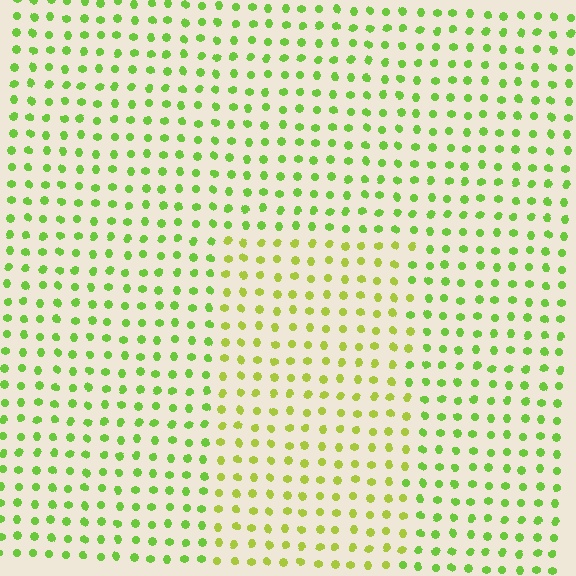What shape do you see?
I see a rectangle.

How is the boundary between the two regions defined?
The boundary is defined purely by a slight shift in hue (about 26 degrees). Spacing, size, and orientation are identical on both sides.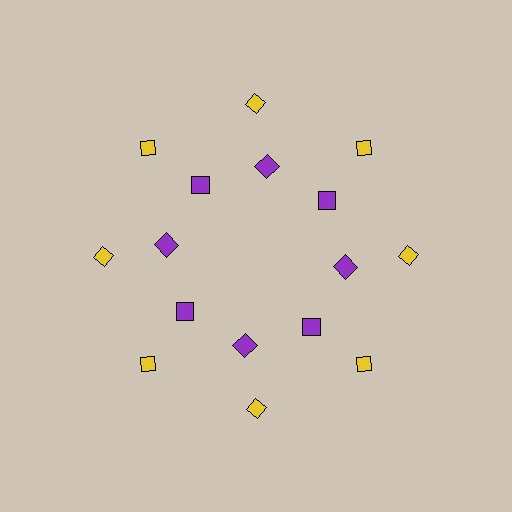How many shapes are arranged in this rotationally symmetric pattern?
There are 16 shapes, arranged in 8 groups of 2.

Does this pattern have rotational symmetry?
Yes, this pattern has 8-fold rotational symmetry. It looks the same after rotating 45 degrees around the center.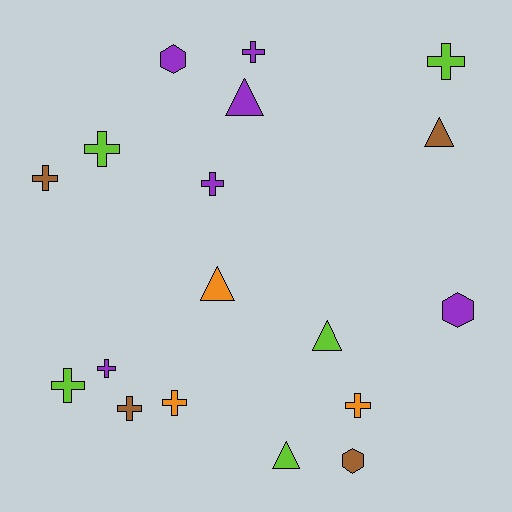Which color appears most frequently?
Purple, with 6 objects.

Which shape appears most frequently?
Cross, with 10 objects.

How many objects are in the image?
There are 18 objects.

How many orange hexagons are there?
There are no orange hexagons.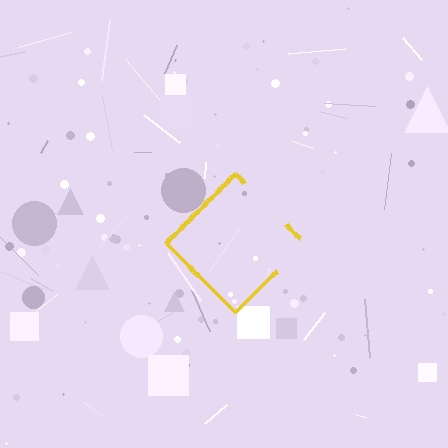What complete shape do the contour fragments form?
The contour fragments form a diamond.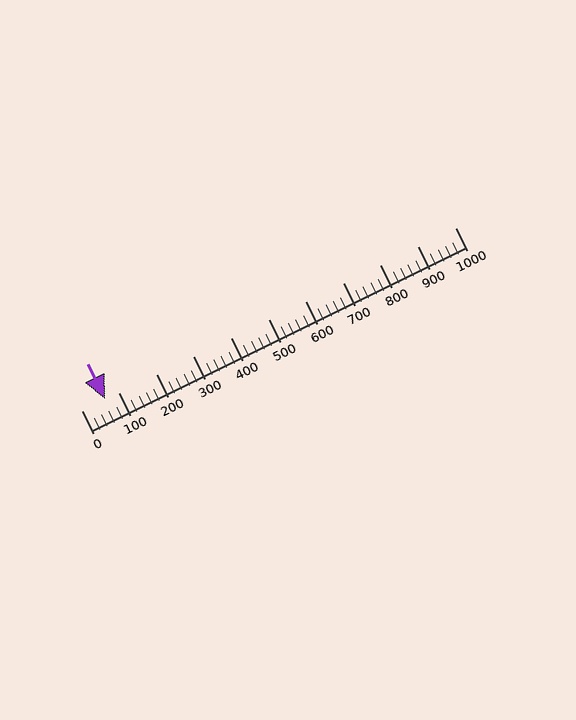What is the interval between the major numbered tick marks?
The major tick marks are spaced 100 units apart.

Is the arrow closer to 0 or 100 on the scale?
The arrow is closer to 100.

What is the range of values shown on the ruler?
The ruler shows values from 0 to 1000.